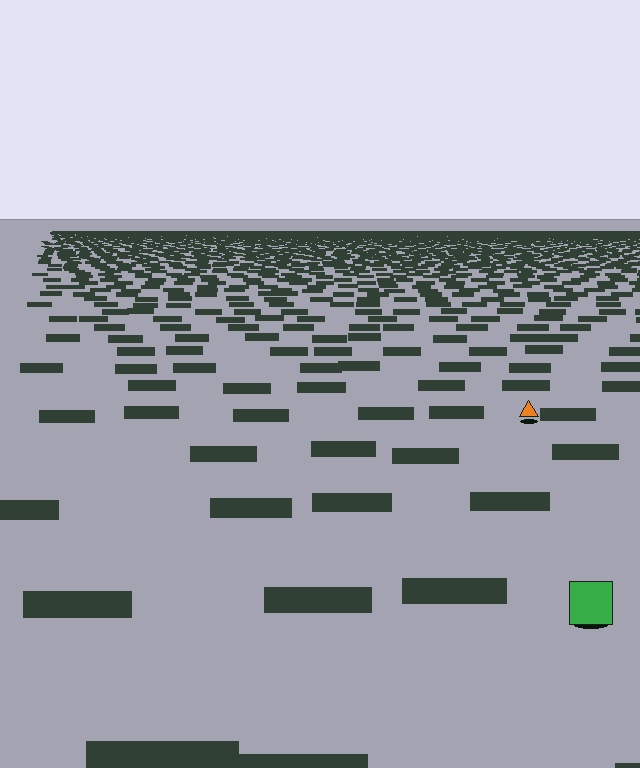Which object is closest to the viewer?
The green square is closest. The texture marks near it are larger and more spread out.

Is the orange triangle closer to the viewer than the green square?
No. The green square is closer — you can tell from the texture gradient: the ground texture is coarser near it.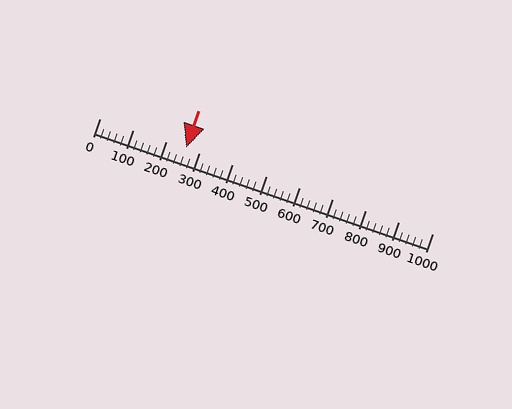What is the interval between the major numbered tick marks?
The major tick marks are spaced 100 units apart.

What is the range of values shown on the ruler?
The ruler shows values from 0 to 1000.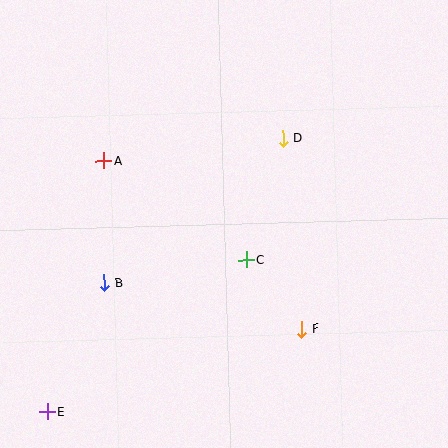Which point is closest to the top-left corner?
Point A is closest to the top-left corner.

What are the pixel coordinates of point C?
Point C is at (246, 260).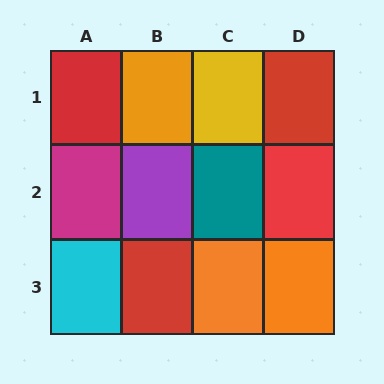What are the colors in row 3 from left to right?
Cyan, red, orange, orange.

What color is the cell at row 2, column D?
Red.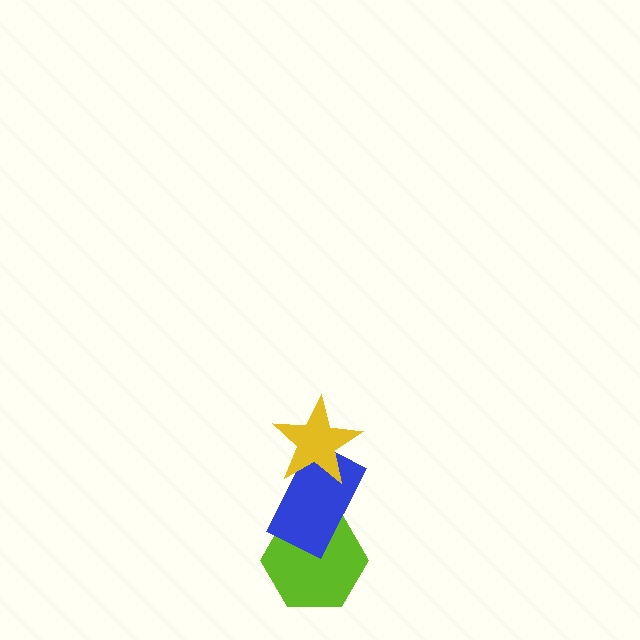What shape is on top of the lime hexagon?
The blue rectangle is on top of the lime hexagon.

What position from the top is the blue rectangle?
The blue rectangle is 2nd from the top.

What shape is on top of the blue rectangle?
The yellow star is on top of the blue rectangle.